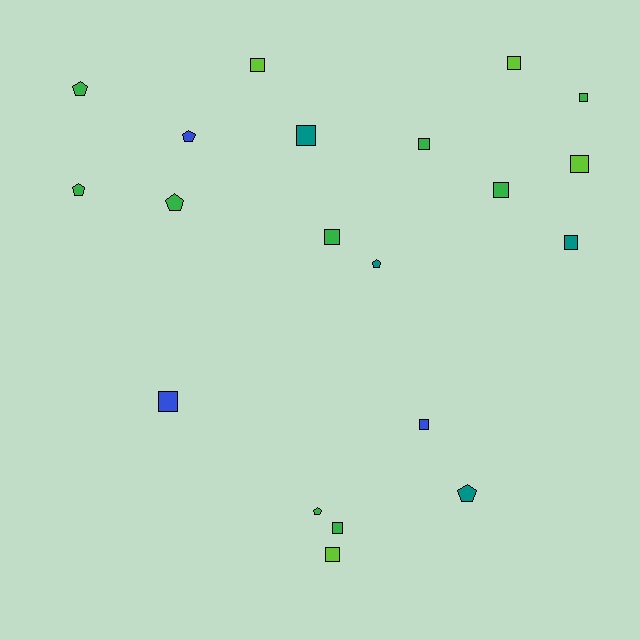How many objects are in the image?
There are 20 objects.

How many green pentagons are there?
There are 4 green pentagons.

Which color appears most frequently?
Green, with 9 objects.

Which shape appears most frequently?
Square, with 13 objects.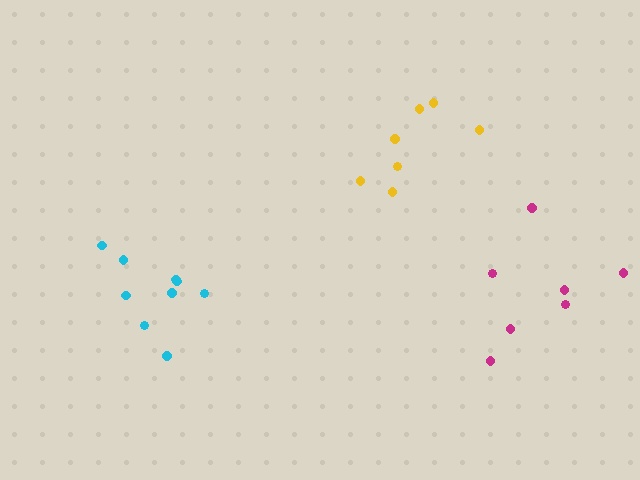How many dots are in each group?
Group 1: 7 dots, Group 2: 9 dots, Group 3: 7 dots (23 total).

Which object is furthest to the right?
The magenta cluster is rightmost.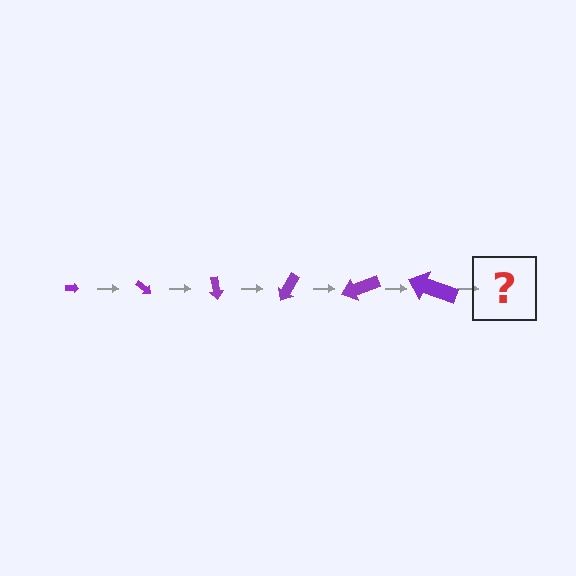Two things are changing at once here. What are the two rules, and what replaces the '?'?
The two rules are that the arrow grows larger each step and it rotates 40 degrees each step. The '?' should be an arrow, larger than the previous one and rotated 240 degrees from the start.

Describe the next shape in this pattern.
It should be an arrow, larger than the previous one and rotated 240 degrees from the start.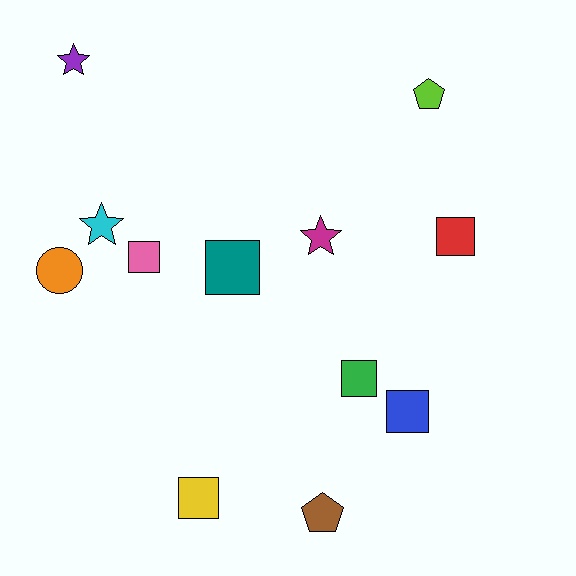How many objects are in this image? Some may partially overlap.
There are 12 objects.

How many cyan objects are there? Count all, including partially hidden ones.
There is 1 cyan object.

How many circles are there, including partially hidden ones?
There is 1 circle.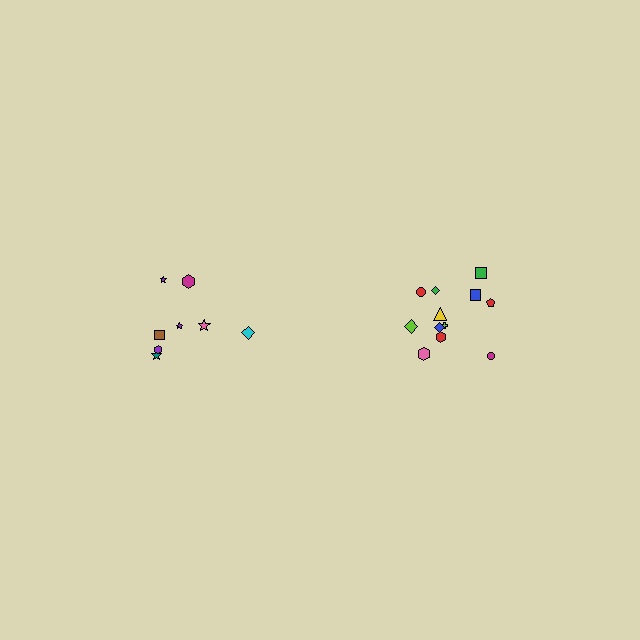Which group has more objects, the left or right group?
The right group.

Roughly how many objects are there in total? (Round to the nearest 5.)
Roughly 20 objects in total.